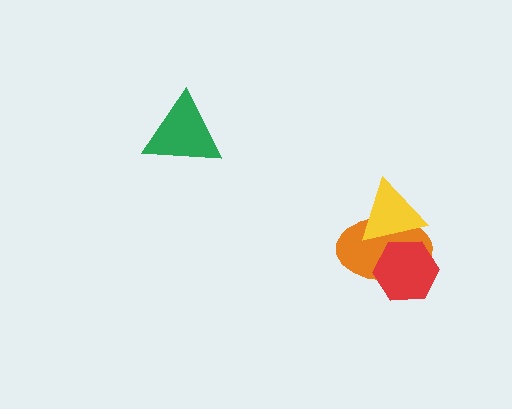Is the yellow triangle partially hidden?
No, no other shape covers it.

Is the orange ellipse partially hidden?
Yes, it is partially covered by another shape.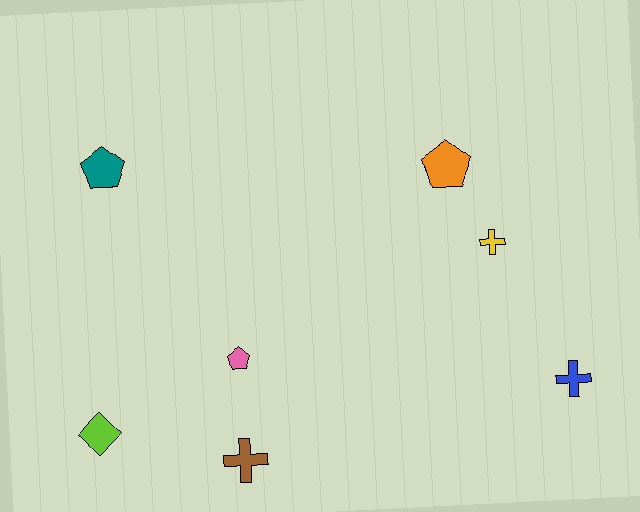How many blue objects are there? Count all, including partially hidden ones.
There is 1 blue object.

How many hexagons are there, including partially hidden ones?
There are no hexagons.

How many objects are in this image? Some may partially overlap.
There are 7 objects.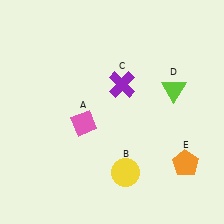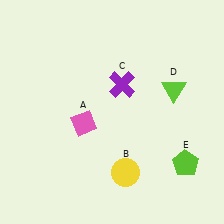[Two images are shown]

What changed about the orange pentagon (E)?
In Image 1, E is orange. In Image 2, it changed to lime.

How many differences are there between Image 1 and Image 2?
There is 1 difference between the two images.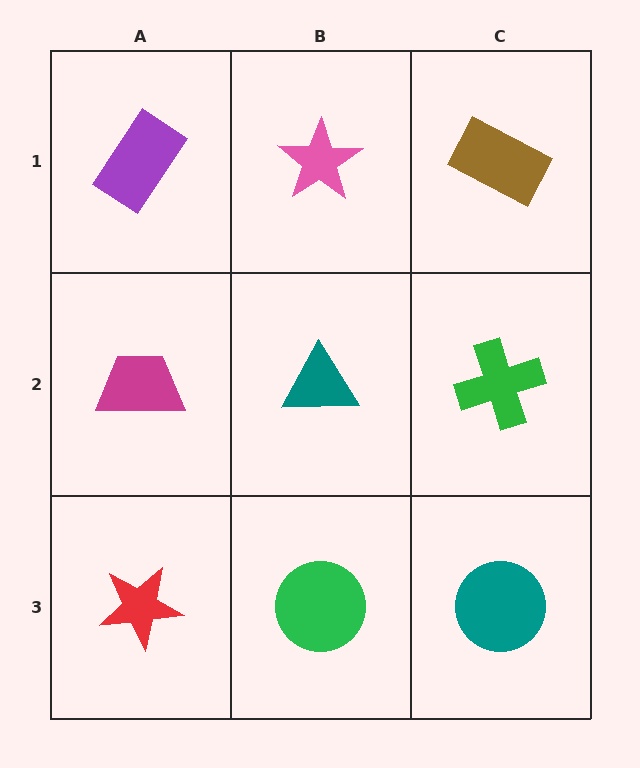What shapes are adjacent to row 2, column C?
A brown rectangle (row 1, column C), a teal circle (row 3, column C), a teal triangle (row 2, column B).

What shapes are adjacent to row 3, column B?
A teal triangle (row 2, column B), a red star (row 3, column A), a teal circle (row 3, column C).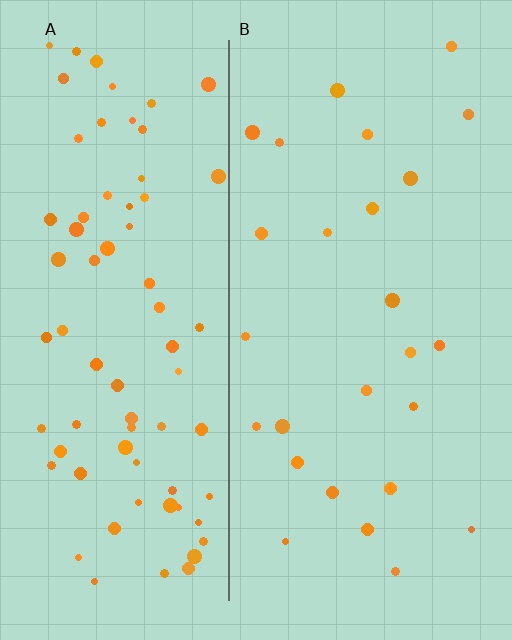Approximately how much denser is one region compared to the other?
Approximately 2.9× — region A over region B.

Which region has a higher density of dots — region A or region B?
A (the left).